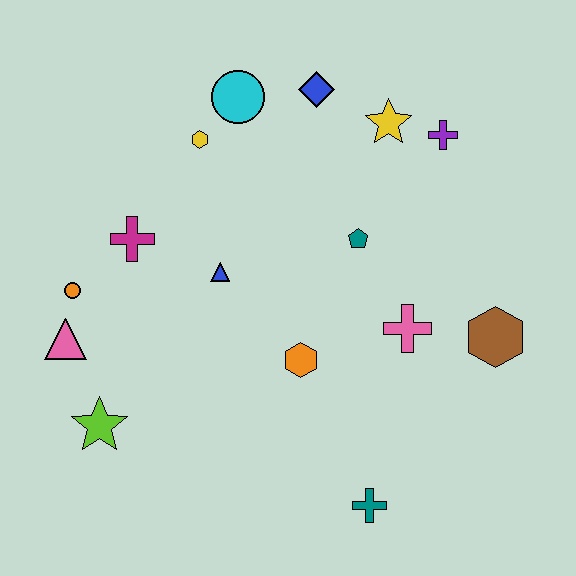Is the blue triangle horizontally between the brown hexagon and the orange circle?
Yes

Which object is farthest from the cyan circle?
The teal cross is farthest from the cyan circle.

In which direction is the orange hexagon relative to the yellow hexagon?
The orange hexagon is below the yellow hexagon.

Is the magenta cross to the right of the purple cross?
No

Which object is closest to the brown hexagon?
The pink cross is closest to the brown hexagon.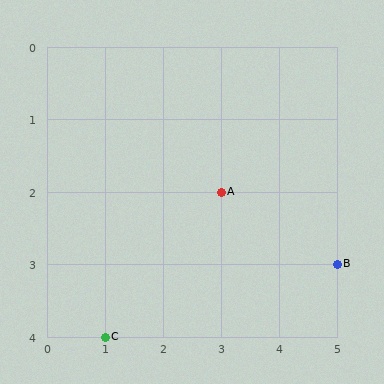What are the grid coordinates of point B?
Point B is at grid coordinates (5, 3).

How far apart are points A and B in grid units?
Points A and B are 2 columns and 1 row apart (about 2.2 grid units diagonally).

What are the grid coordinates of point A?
Point A is at grid coordinates (3, 2).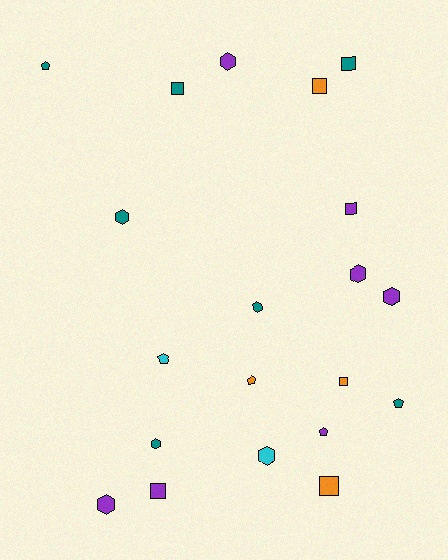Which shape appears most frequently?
Hexagon, with 8 objects.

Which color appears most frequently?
Purple, with 7 objects.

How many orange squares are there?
There are 3 orange squares.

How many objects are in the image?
There are 20 objects.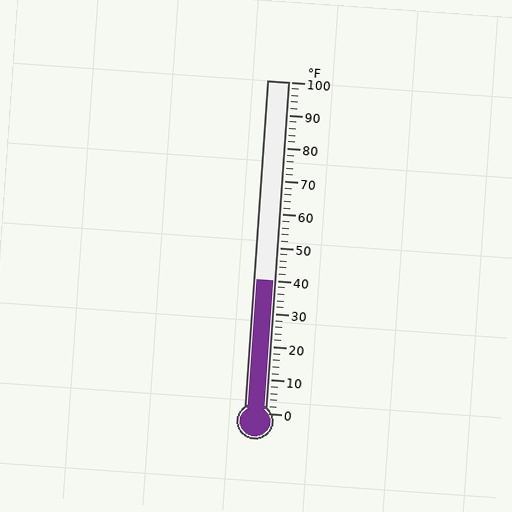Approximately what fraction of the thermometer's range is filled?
The thermometer is filled to approximately 40% of its range.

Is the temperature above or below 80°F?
The temperature is below 80°F.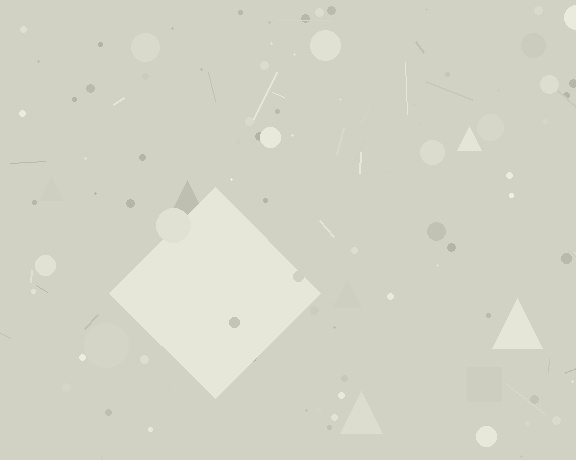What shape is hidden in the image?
A diamond is hidden in the image.